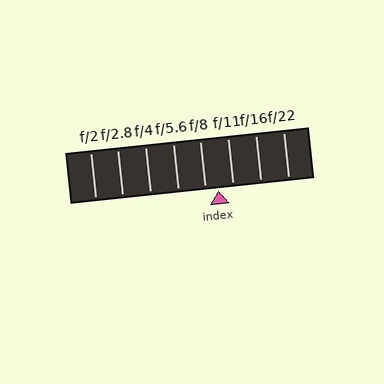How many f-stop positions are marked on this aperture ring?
There are 8 f-stop positions marked.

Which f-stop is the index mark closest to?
The index mark is closest to f/8.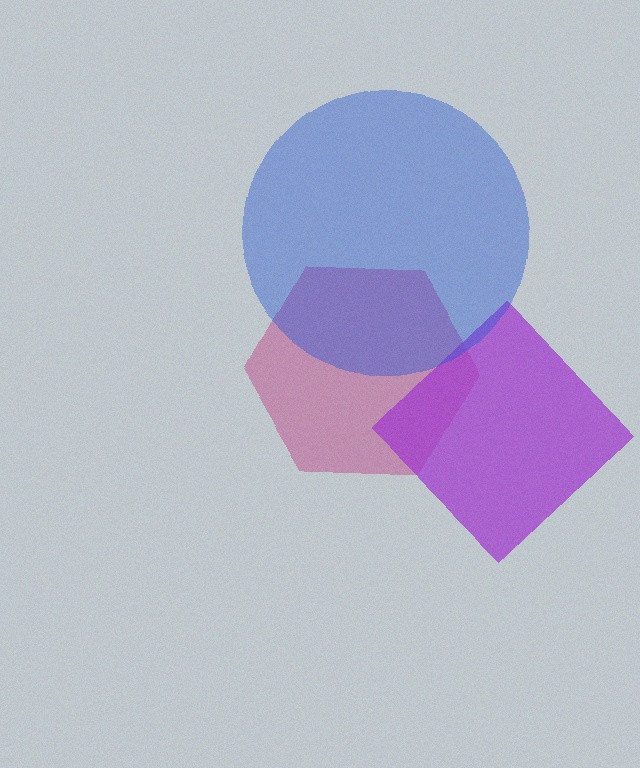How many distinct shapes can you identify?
There are 3 distinct shapes: a magenta hexagon, a purple diamond, a blue circle.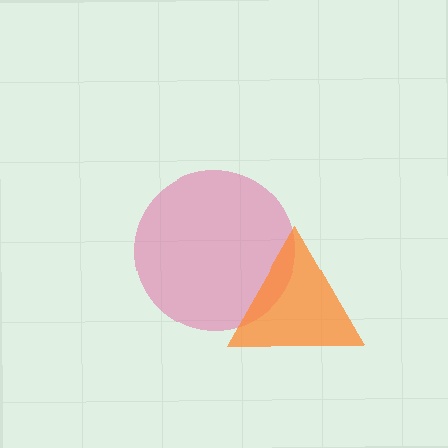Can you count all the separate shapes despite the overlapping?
Yes, there are 2 separate shapes.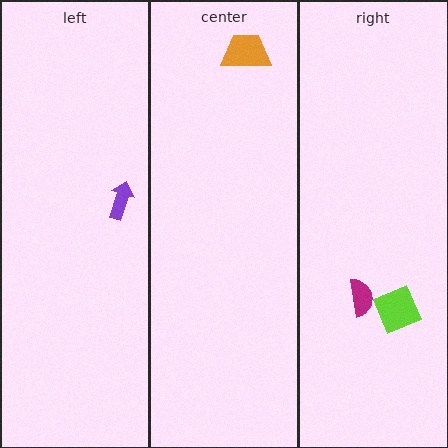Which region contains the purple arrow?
The left region.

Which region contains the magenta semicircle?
The right region.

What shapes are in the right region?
The magenta semicircle, the lime diamond.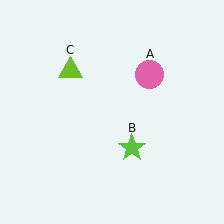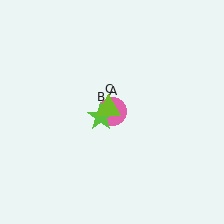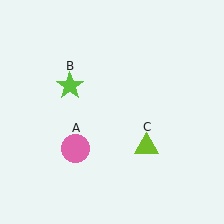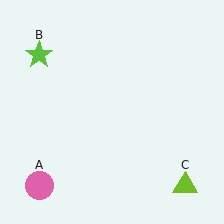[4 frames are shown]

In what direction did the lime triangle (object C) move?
The lime triangle (object C) moved down and to the right.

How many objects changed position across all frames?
3 objects changed position: pink circle (object A), lime star (object B), lime triangle (object C).